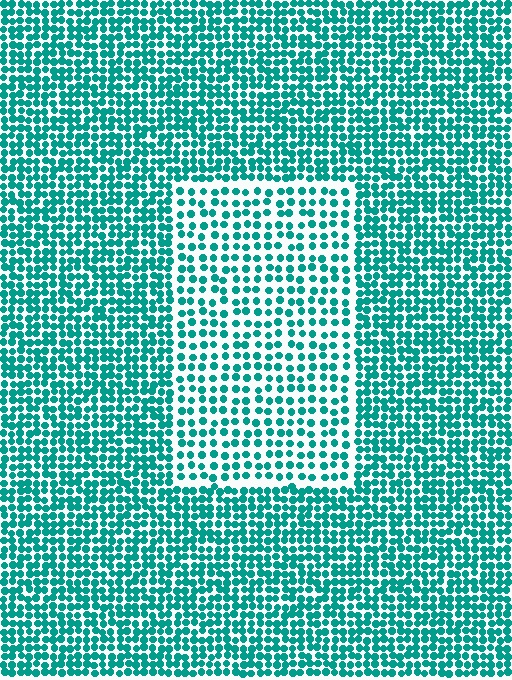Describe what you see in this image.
The image contains small teal elements arranged at two different densities. A rectangle-shaped region is visible where the elements are less densely packed than the surrounding area.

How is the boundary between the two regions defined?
The boundary is defined by a change in element density (approximately 1.8x ratio). All elements are the same color, size, and shape.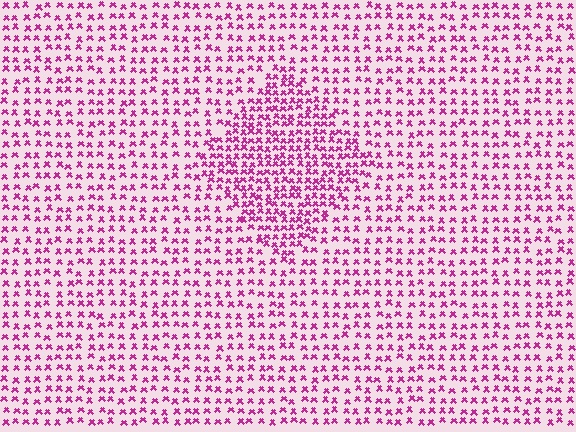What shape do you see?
I see a diamond.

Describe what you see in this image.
The image contains small magenta elements arranged at two different densities. A diamond-shaped region is visible where the elements are more densely packed than the surrounding area.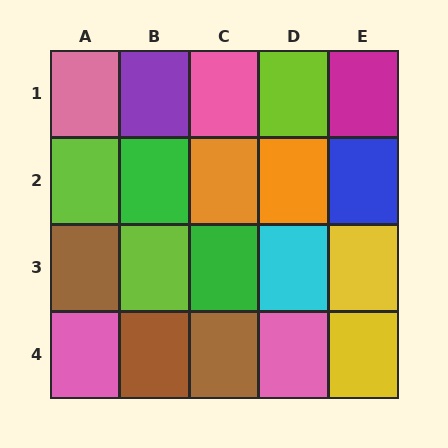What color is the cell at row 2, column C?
Orange.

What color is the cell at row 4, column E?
Yellow.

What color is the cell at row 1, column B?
Purple.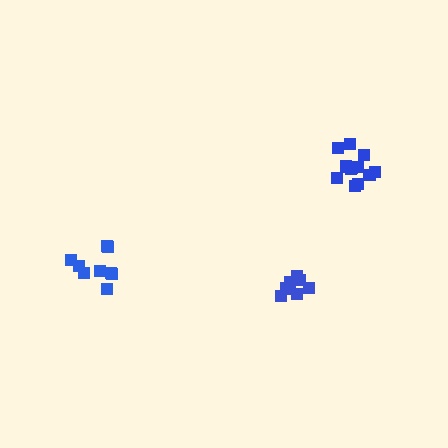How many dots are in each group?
Group 1: 9 dots, Group 2: 13 dots, Group 3: 7 dots (29 total).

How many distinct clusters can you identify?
There are 3 distinct clusters.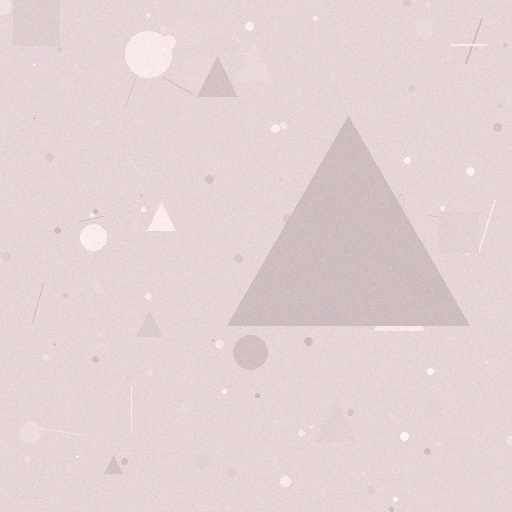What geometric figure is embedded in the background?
A triangle is embedded in the background.